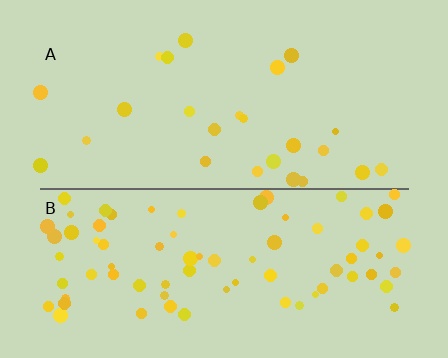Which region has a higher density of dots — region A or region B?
B (the bottom).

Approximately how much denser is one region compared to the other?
Approximately 3.0× — region B over region A.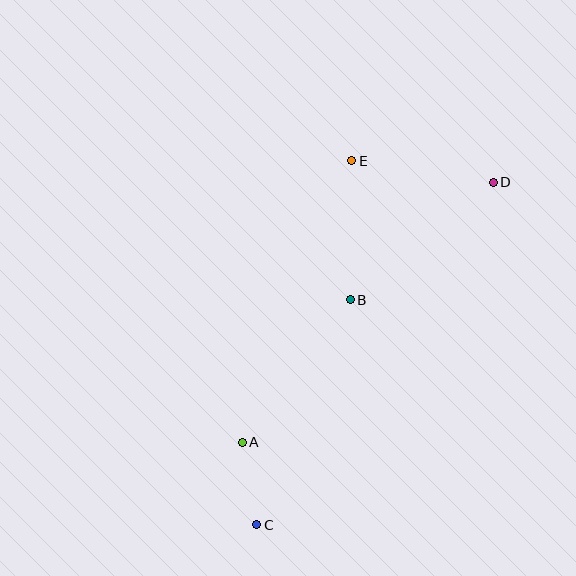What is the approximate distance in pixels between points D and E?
The distance between D and E is approximately 143 pixels.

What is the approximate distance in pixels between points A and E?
The distance between A and E is approximately 302 pixels.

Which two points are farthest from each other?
Points C and D are farthest from each other.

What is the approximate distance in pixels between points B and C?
The distance between B and C is approximately 244 pixels.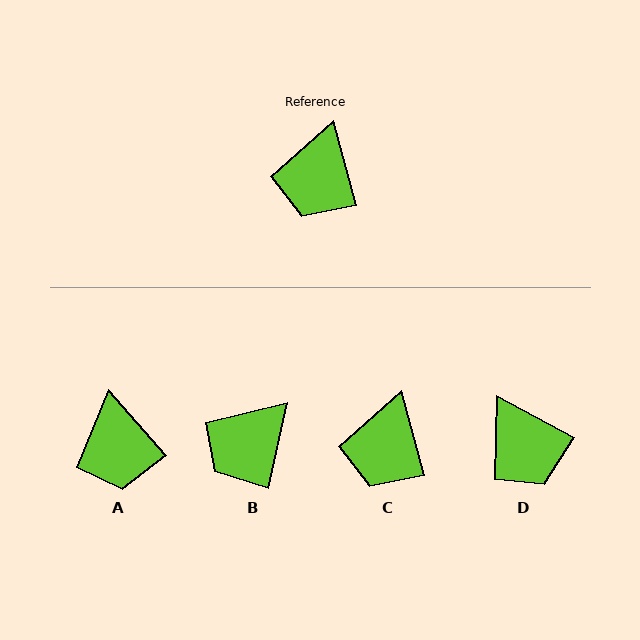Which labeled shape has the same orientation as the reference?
C.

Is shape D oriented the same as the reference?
No, it is off by about 47 degrees.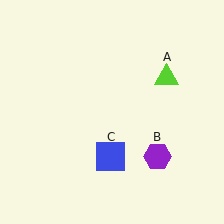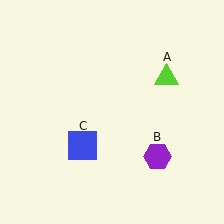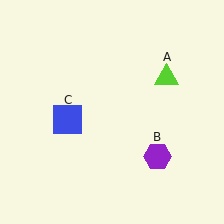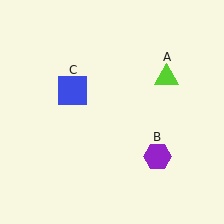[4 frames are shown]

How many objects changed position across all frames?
1 object changed position: blue square (object C).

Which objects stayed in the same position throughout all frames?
Lime triangle (object A) and purple hexagon (object B) remained stationary.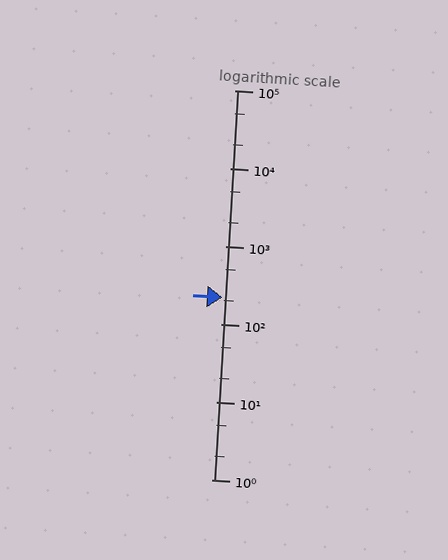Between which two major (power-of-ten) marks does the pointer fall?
The pointer is between 100 and 1000.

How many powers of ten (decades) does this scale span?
The scale spans 5 decades, from 1 to 100000.